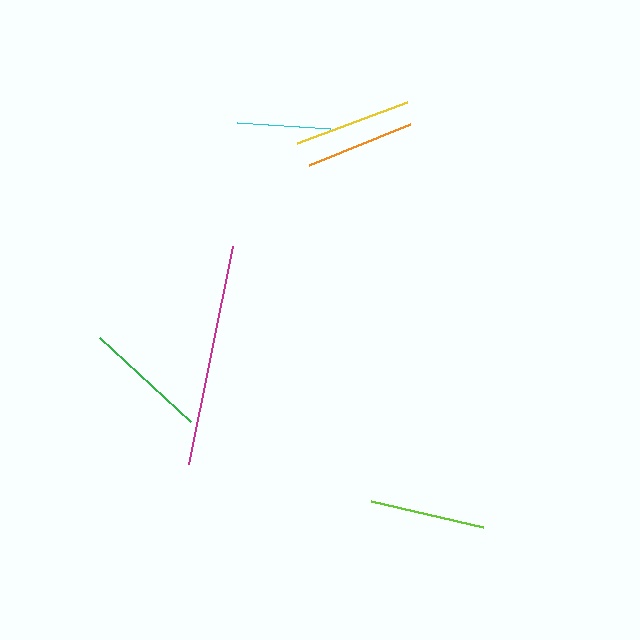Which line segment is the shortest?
The cyan line is the shortest at approximately 93 pixels.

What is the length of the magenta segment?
The magenta segment is approximately 222 pixels long.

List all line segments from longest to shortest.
From longest to shortest: magenta, green, yellow, lime, orange, cyan.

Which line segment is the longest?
The magenta line is the longest at approximately 222 pixels.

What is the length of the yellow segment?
The yellow segment is approximately 117 pixels long.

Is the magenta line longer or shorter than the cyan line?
The magenta line is longer than the cyan line.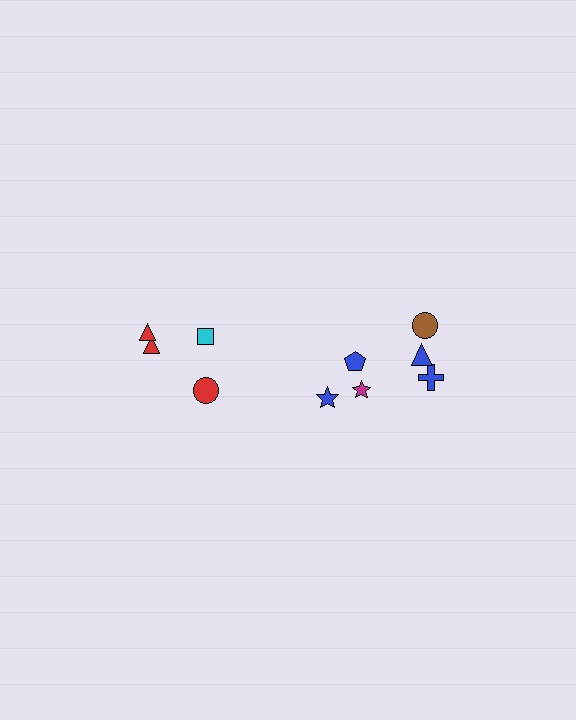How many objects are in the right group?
There are 6 objects.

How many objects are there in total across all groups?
There are 10 objects.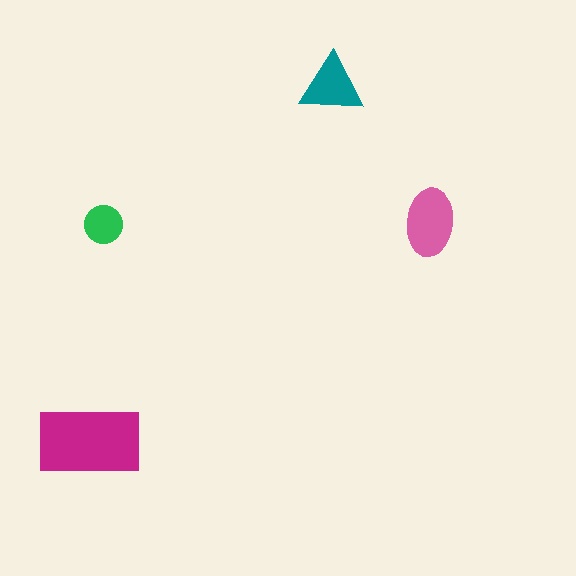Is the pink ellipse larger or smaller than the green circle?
Larger.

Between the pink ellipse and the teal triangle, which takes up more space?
The pink ellipse.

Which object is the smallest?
The green circle.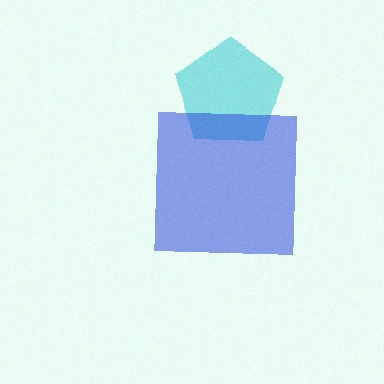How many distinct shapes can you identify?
There are 2 distinct shapes: a cyan pentagon, a blue square.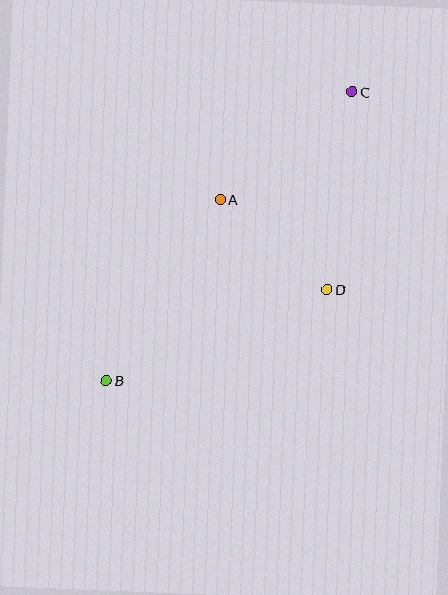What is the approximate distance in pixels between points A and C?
The distance between A and C is approximately 170 pixels.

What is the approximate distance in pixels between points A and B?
The distance between A and B is approximately 214 pixels.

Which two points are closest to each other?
Points A and D are closest to each other.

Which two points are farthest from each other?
Points B and C are farthest from each other.